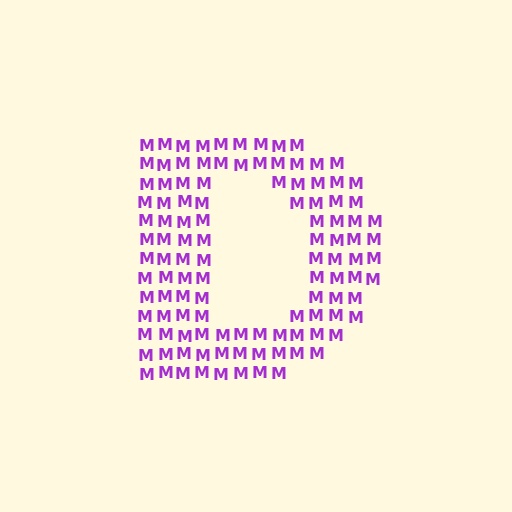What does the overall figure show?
The overall figure shows the letter D.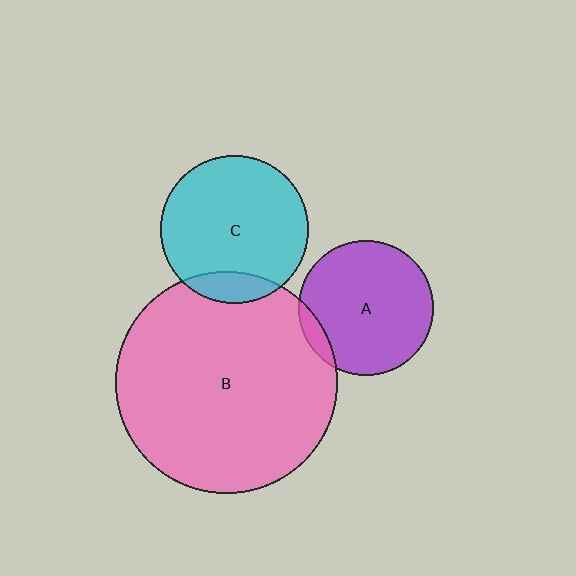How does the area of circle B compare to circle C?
Approximately 2.3 times.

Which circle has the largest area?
Circle B (pink).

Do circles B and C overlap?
Yes.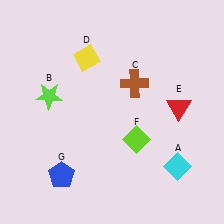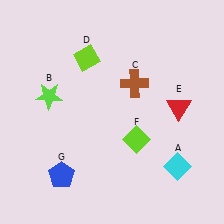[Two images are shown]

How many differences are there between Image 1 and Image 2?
There is 1 difference between the two images.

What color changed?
The diamond (D) changed from yellow in Image 1 to lime in Image 2.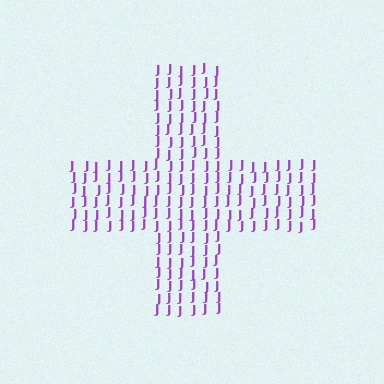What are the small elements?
The small elements are letter J's.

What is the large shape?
The large shape is a cross.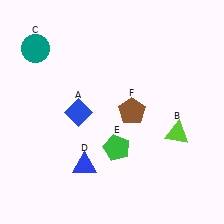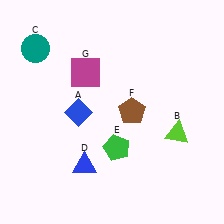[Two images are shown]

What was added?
A magenta square (G) was added in Image 2.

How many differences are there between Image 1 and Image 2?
There is 1 difference between the two images.